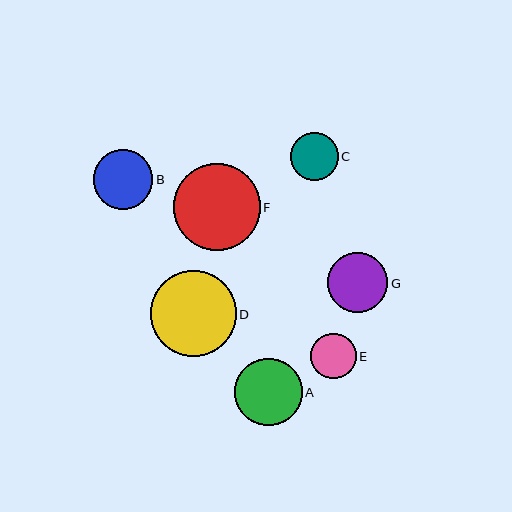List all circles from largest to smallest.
From largest to smallest: F, D, A, G, B, C, E.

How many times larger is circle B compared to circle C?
Circle B is approximately 1.2 times the size of circle C.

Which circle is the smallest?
Circle E is the smallest with a size of approximately 45 pixels.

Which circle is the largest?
Circle F is the largest with a size of approximately 87 pixels.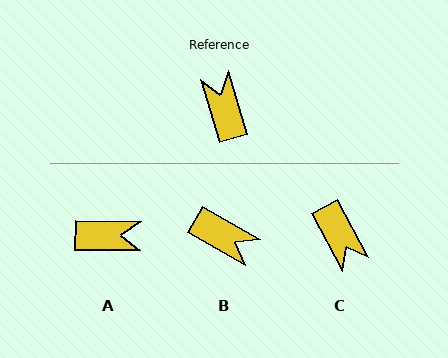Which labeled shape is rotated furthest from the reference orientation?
C, about 168 degrees away.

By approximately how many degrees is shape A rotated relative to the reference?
Approximately 108 degrees clockwise.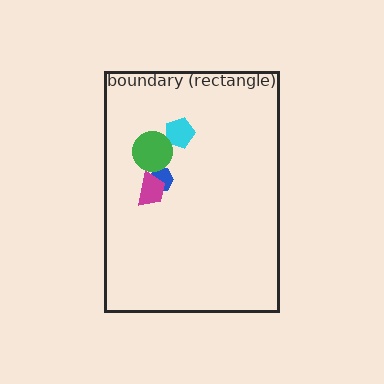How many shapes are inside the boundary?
4 inside, 0 outside.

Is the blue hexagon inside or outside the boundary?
Inside.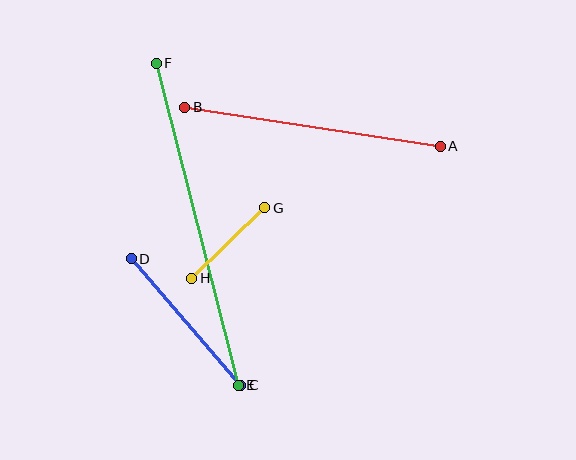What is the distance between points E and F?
The distance is approximately 332 pixels.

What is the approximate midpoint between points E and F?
The midpoint is at approximately (197, 224) pixels.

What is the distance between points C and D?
The distance is approximately 167 pixels.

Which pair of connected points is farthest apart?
Points E and F are farthest apart.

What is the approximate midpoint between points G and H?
The midpoint is at approximately (228, 243) pixels.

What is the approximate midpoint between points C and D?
The midpoint is at approximately (186, 322) pixels.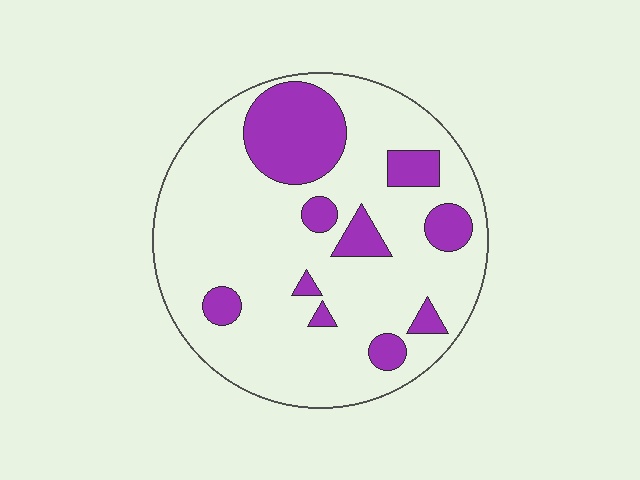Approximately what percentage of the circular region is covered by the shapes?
Approximately 20%.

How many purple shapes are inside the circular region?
10.